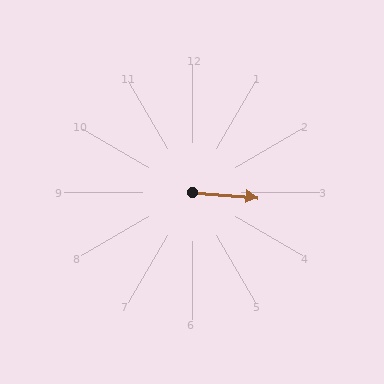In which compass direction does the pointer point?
East.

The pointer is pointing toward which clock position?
Roughly 3 o'clock.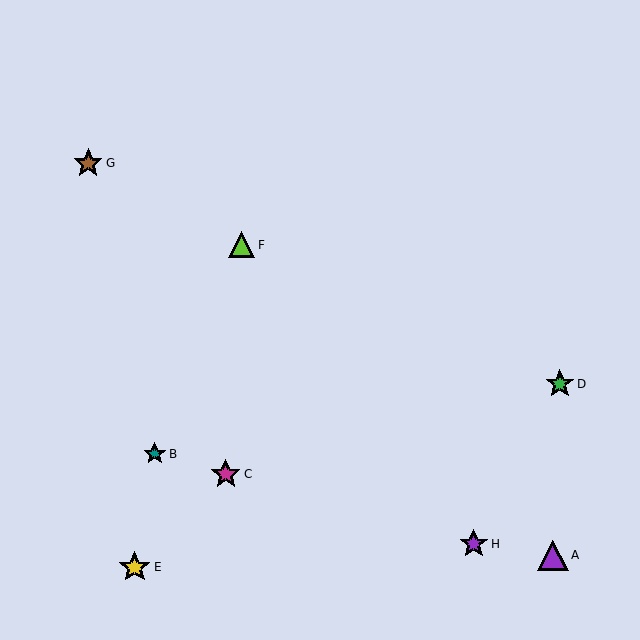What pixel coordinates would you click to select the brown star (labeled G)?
Click at (88, 163) to select the brown star G.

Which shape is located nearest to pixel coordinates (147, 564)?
The yellow star (labeled E) at (135, 567) is nearest to that location.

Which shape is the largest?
The yellow star (labeled E) is the largest.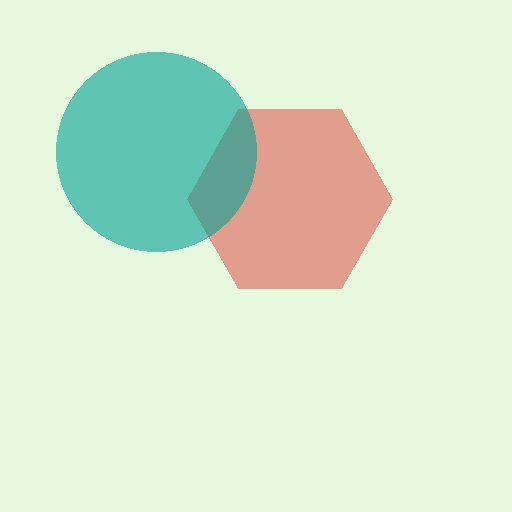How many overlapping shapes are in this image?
There are 2 overlapping shapes in the image.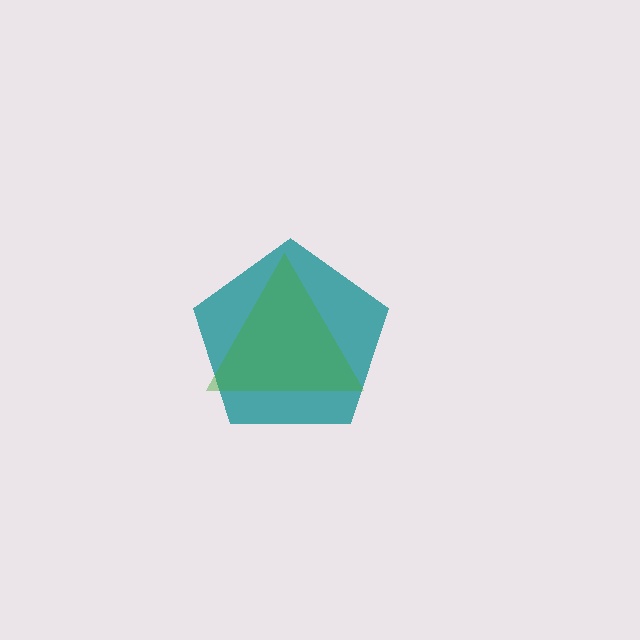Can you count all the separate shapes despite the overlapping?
Yes, there are 2 separate shapes.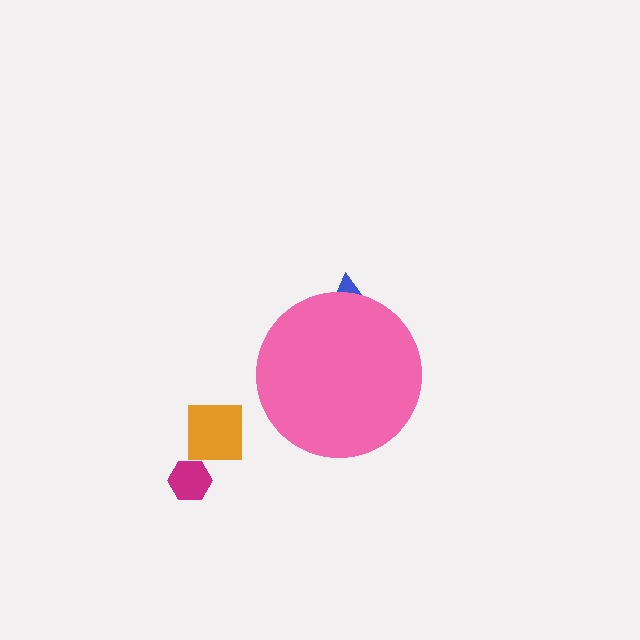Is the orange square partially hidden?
No, the orange square is fully visible.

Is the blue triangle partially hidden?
Yes, the blue triangle is partially hidden behind the pink circle.